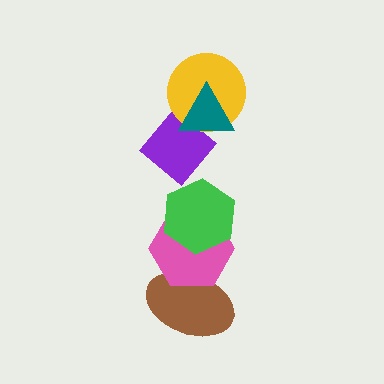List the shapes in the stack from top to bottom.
From top to bottom: the teal triangle, the yellow circle, the purple diamond, the green hexagon, the pink hexagon, the brown ellipse.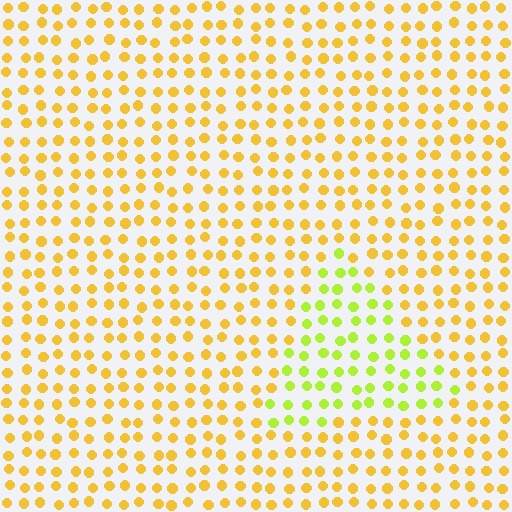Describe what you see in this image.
The image is filled with small yellow elements in a uniform arrangement. A triangle-shaped region is visible where the elements are tinted to a slightly different hue, forming a subtle color boundary.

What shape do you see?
I see a triangle.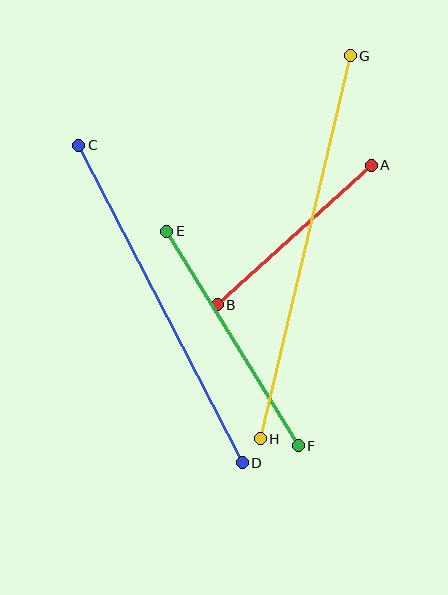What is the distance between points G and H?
The distance is approximately 393 pixels.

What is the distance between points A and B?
The distance is approximately 208 pixels.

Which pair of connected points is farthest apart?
Points G and H are farthest apart.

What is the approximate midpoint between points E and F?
The midpoint is at approximately (232, 338) pixels.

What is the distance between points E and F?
The distance is approximately 252 pixels.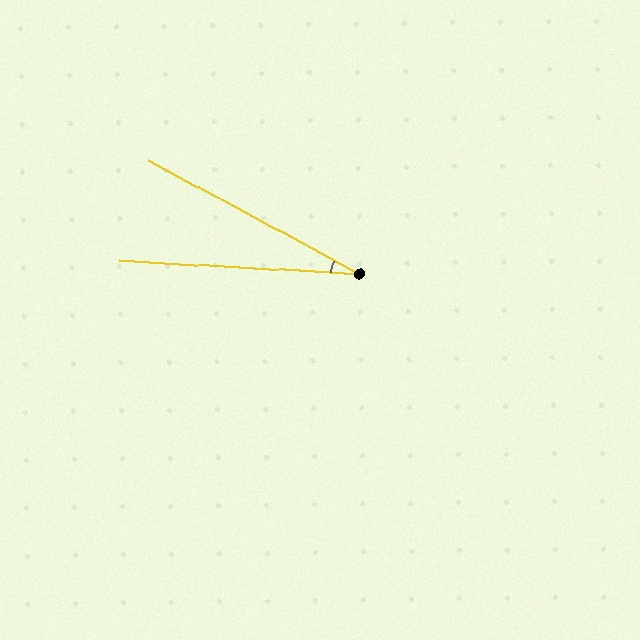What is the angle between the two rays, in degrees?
Approximately 25 degrees.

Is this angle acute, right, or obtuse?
It is acute.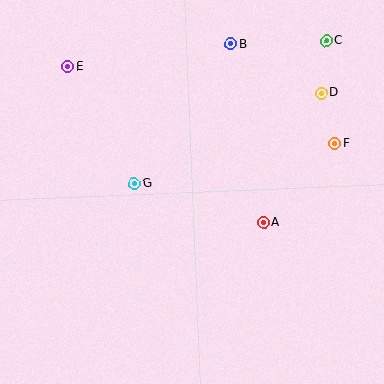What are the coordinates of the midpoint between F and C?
The midpoint between F and C is at (331, 92).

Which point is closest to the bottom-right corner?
Point A is closest to the bottom-right corner.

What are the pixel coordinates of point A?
Point A is at (264, 223).